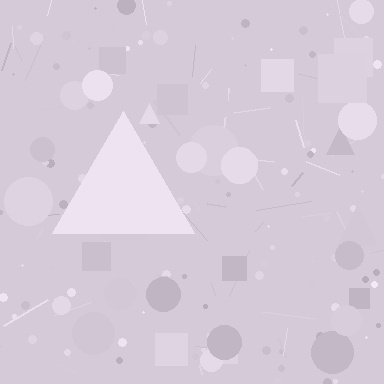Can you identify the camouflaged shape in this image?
The camouflaged shape is a triangle.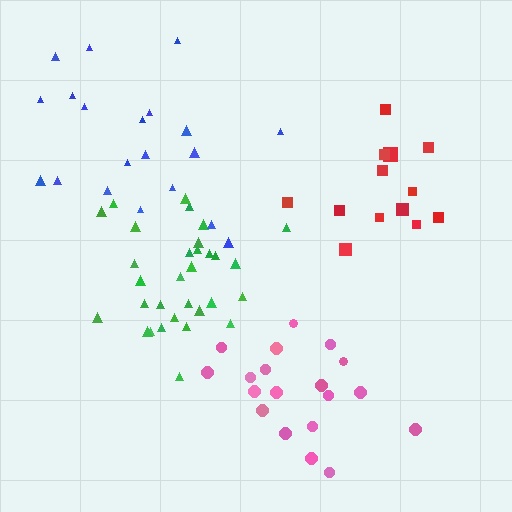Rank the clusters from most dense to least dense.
green, red, pink, blue.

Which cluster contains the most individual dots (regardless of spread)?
Green (31).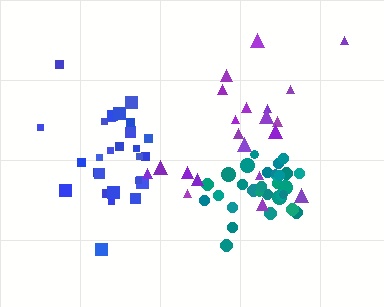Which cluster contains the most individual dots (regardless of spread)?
Teal (31).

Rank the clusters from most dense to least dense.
teal, blue, purple.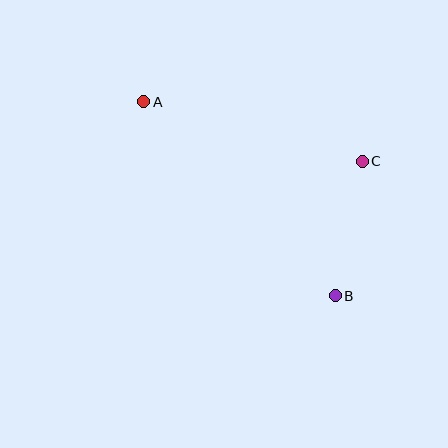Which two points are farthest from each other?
Points A and B are farthest from each other.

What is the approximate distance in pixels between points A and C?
The distance between A and C is approximately 227 pixels.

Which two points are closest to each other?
Points B and C are closest to each other.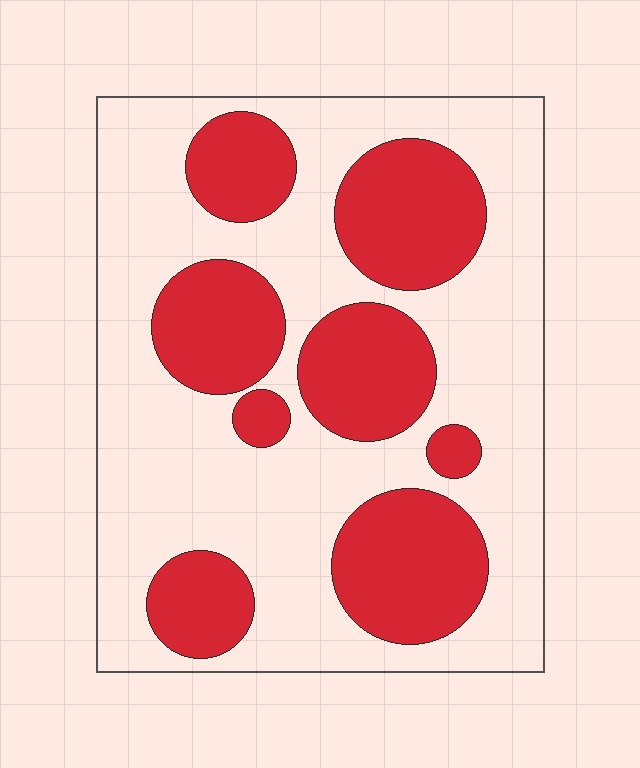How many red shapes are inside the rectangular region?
8.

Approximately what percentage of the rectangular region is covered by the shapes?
Approximately 35%.